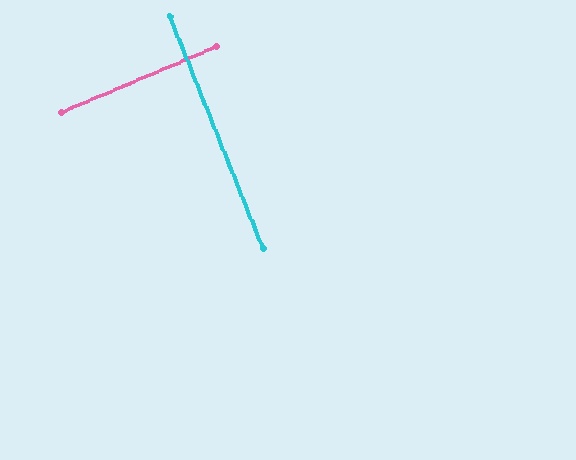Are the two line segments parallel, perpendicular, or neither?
Perpendicular — they meet at approximately 89°.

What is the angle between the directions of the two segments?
Approximately 89 degrees.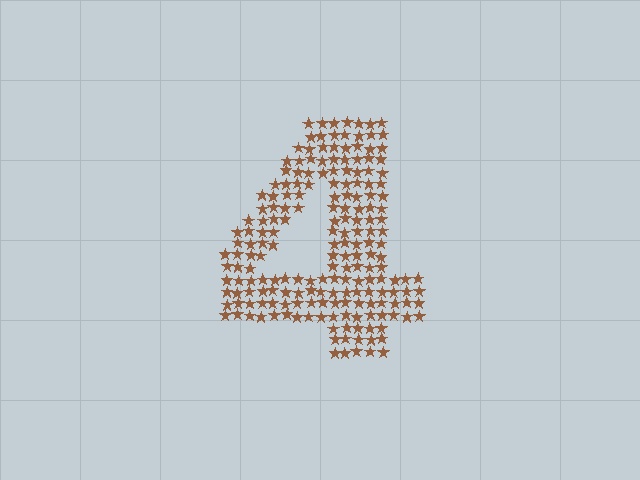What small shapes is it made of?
It is made of small stars.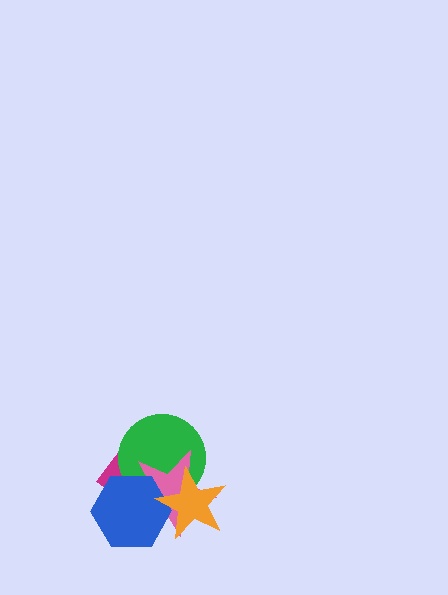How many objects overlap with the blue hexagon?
4 objects overlap with the blue hexagon.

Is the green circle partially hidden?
Yes, it is partially covered by another shape.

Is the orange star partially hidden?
No, no other shape covers it.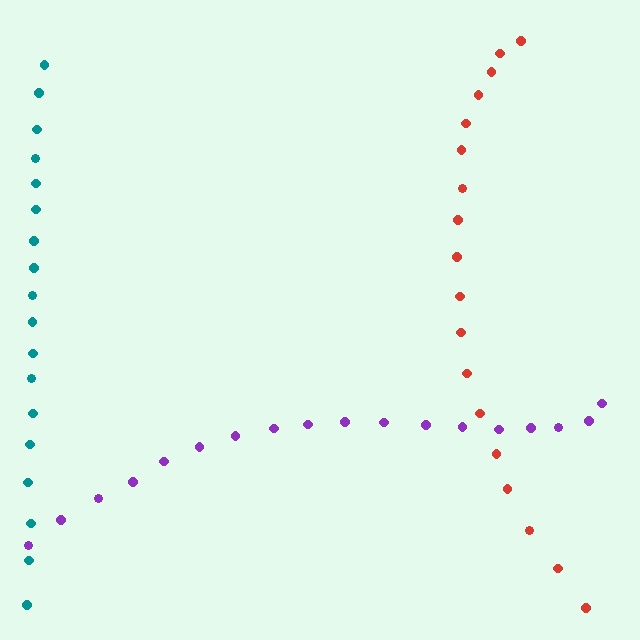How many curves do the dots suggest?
There are 3 distinct paths.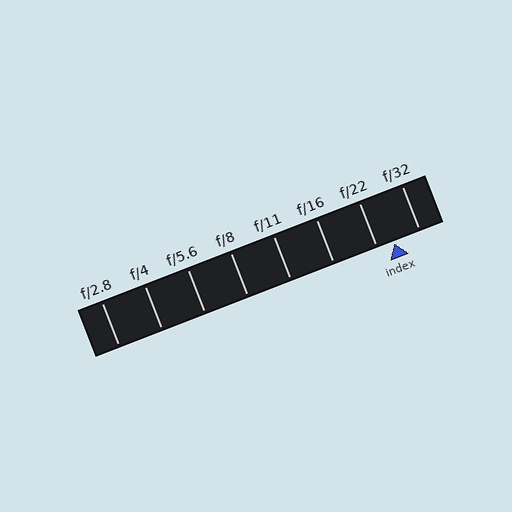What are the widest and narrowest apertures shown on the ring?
The widest aperture shown is f/2.8 and the narrowest is f/32.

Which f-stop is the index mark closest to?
The index mark is closest to f/22.